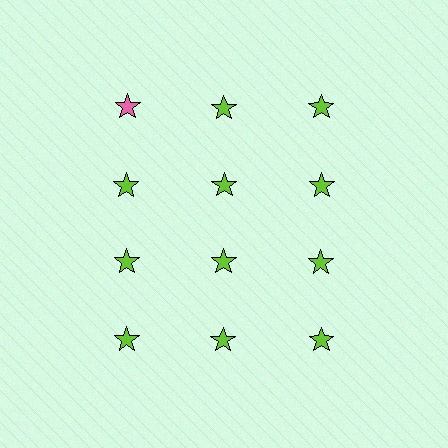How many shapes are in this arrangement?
There are 12 shapes arranged in a grid pattern.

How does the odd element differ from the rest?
It has a different color: pink instead of lime.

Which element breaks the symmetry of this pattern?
The pink star in the top row, leftmost column breaks the symmetry. All other shapes are lime stars.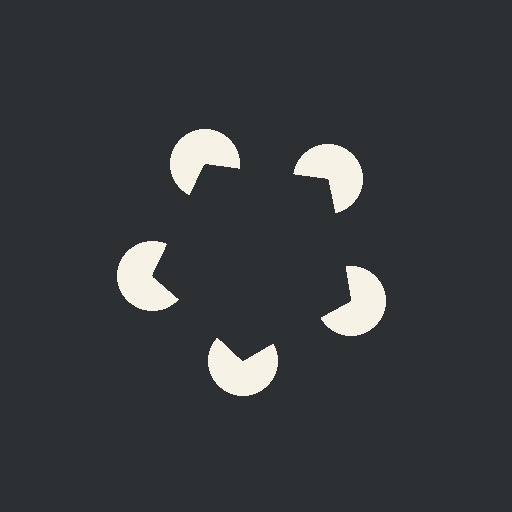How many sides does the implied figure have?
5 sides.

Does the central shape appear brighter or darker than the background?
It typically appears slightly darker than the background, even though no actual brightness change is drawn.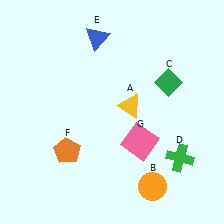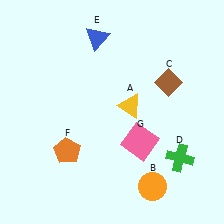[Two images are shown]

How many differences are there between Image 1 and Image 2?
There is 1 difference between the two images.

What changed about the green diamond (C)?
In Image 1, C is green. In Image 2, it changed to brown.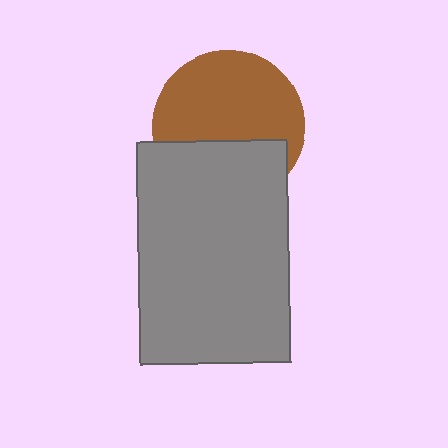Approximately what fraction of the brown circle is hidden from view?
Roughly 37% of the brown circle is hidden behind the gray rectangle.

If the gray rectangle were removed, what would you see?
You would see the complete brown circle.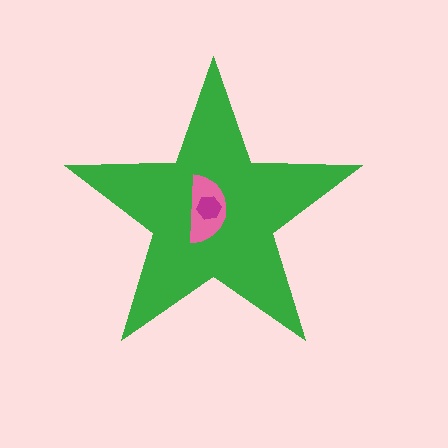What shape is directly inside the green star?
The pink semicircle.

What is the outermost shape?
The green star.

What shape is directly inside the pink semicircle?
The magenta hexagon.